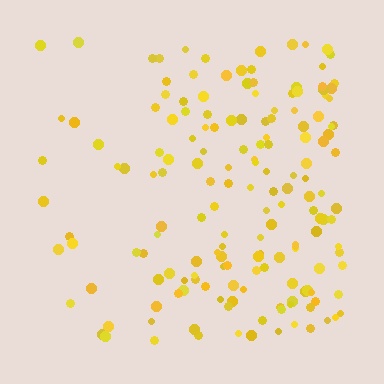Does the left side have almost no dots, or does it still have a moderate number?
Still a moderate number, just noticeably fewer than the right.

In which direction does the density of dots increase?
From left to right, with the right side densest.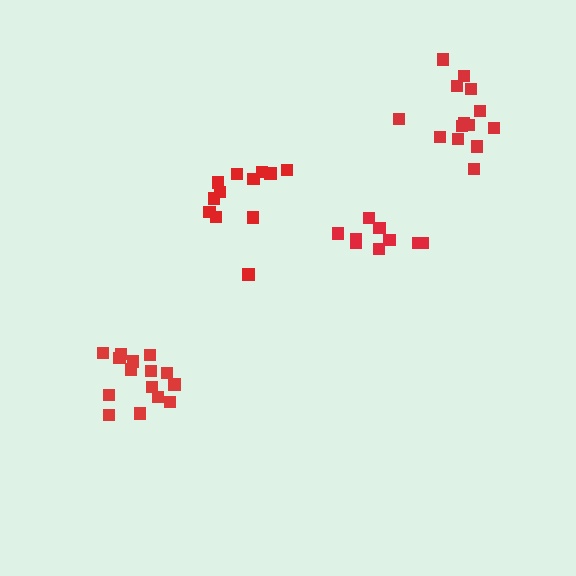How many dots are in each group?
Group 1: 12 dots, Group 2: 9 dots, Group 3: 14 dots, Group 4: 15 dots (50 total).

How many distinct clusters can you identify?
There are 4 distinct clusters.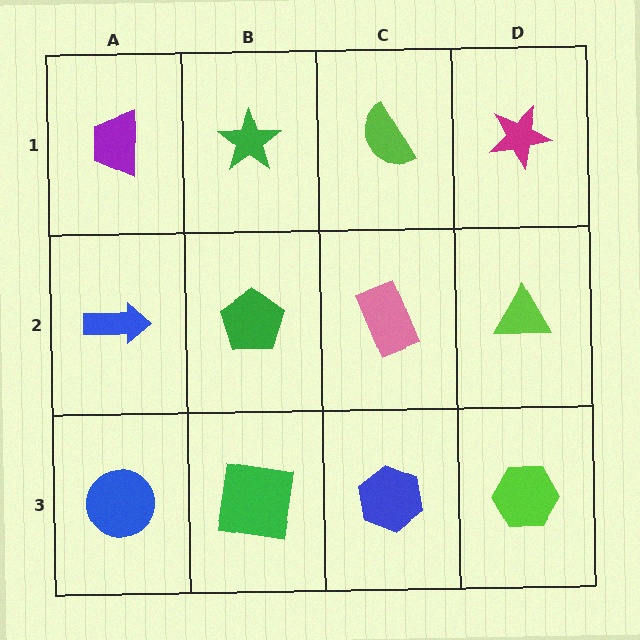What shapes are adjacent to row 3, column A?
A blue arrow (row 2, column A), a green square (row 3, column B).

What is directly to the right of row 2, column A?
A green pentagon.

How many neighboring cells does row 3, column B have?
3.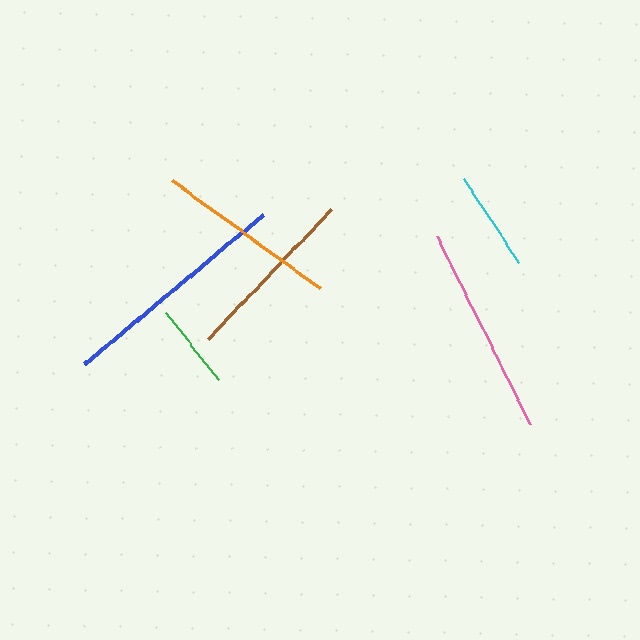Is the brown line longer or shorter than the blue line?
The blue line is longer than the brown line.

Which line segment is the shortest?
The green line is the shortest at approximately 85 pixels.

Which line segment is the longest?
The blue line is the longest at approximately 233 pixels.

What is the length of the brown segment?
The brown segment is approximately 179 pixels long.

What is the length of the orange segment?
The orange segment is approximately 184 pixels long.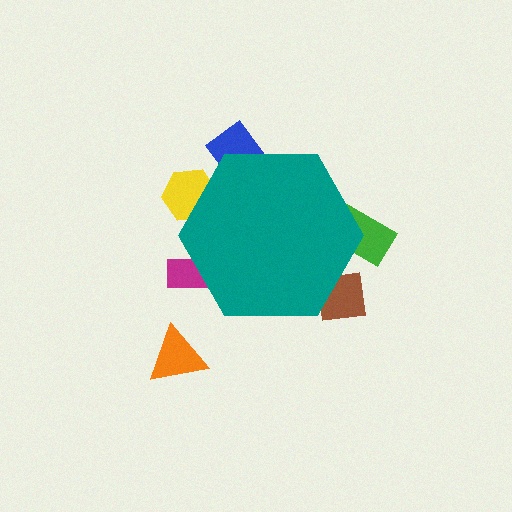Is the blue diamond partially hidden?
Yes, the blue diamond is partially hidden behind the teal hexagon.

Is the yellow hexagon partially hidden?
Yes, the yellow hexagon is partially hidden behind the teal hexagon.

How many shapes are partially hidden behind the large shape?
5 shapes are partially hidden.